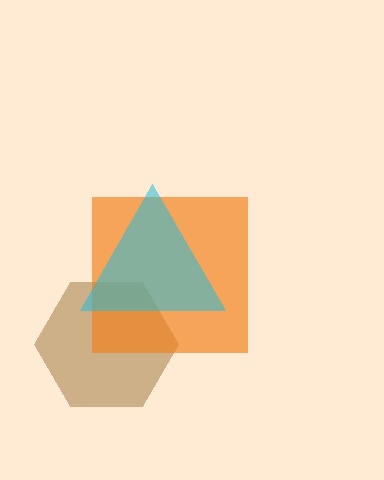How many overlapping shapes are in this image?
There are 3 overlapping shapes in the image.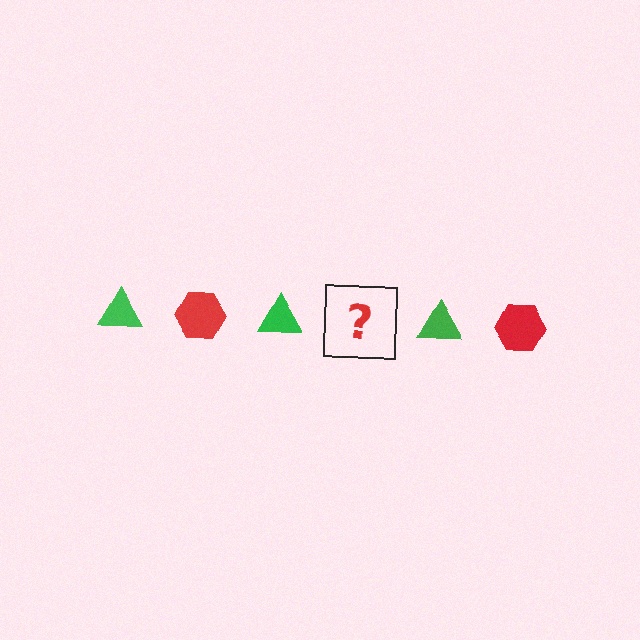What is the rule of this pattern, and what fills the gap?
The rule is that the pattern alternates between green triangle and red hexagon. The gap should be filled with a red hexagon.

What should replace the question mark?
The question mark should be replaced with a red hexagon.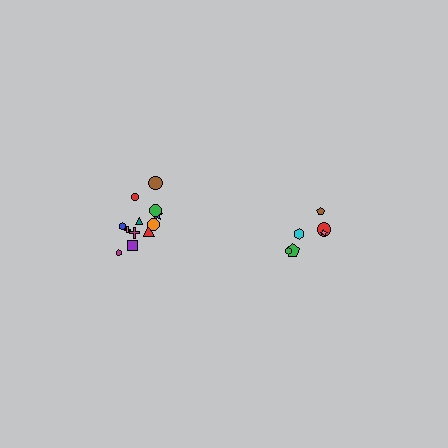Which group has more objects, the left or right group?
The left group.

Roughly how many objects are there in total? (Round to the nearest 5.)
Roughly 20 objects in total.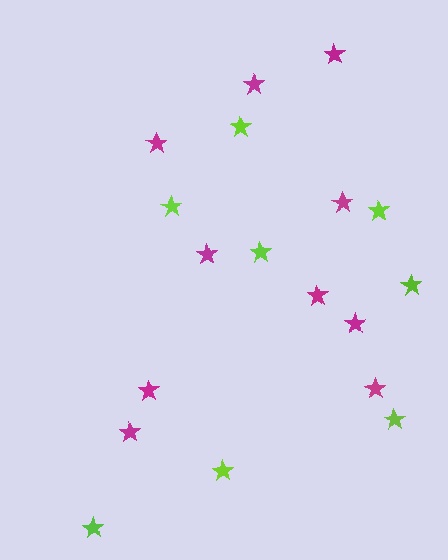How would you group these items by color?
There are 2 groups: one group of magenta stars (10) and one group of lime stars (8).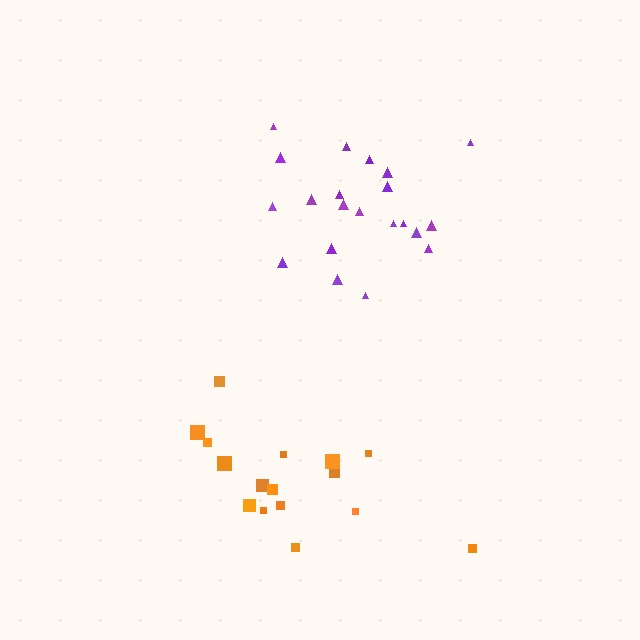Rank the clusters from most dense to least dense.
purple, orange.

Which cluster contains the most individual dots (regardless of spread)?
Purple (21).